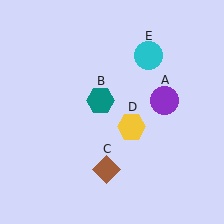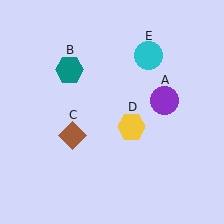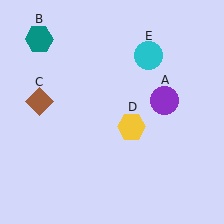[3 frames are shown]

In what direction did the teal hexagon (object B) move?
The teal hexagon (object B) moved up and to the left.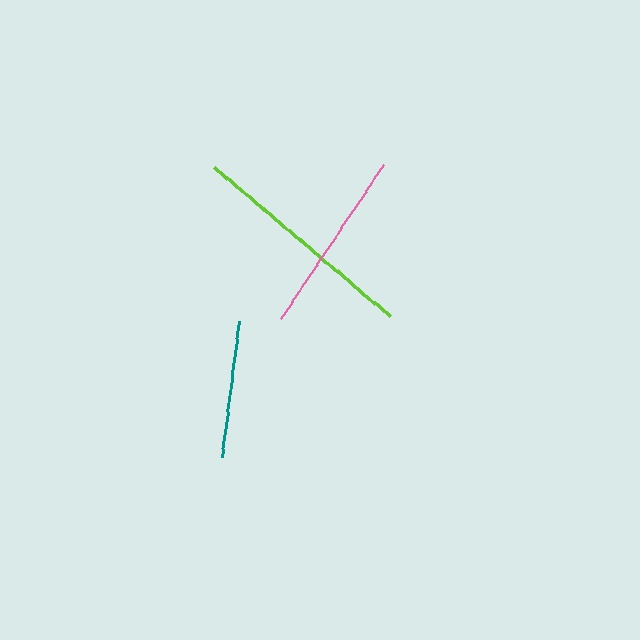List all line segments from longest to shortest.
From longest to shortest: lime, pink, teal.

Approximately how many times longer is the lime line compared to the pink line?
The lime line is approximately 1.2 times the length of the pink line.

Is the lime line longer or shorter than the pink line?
The lime line is longer than the pink line.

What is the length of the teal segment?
The teal segment is approximately 137 pixels long.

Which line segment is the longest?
The lime line is the longest at approximately 231 pixels.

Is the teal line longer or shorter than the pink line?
The pink line is longer than the teal line.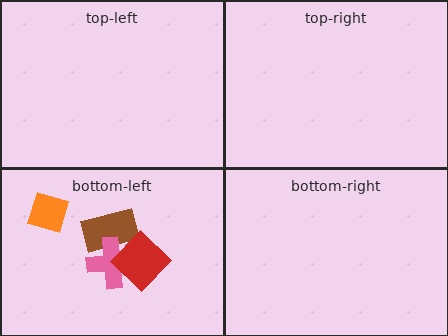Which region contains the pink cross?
The bottom-left region.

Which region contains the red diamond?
The bottom-left region.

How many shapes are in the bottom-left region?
4.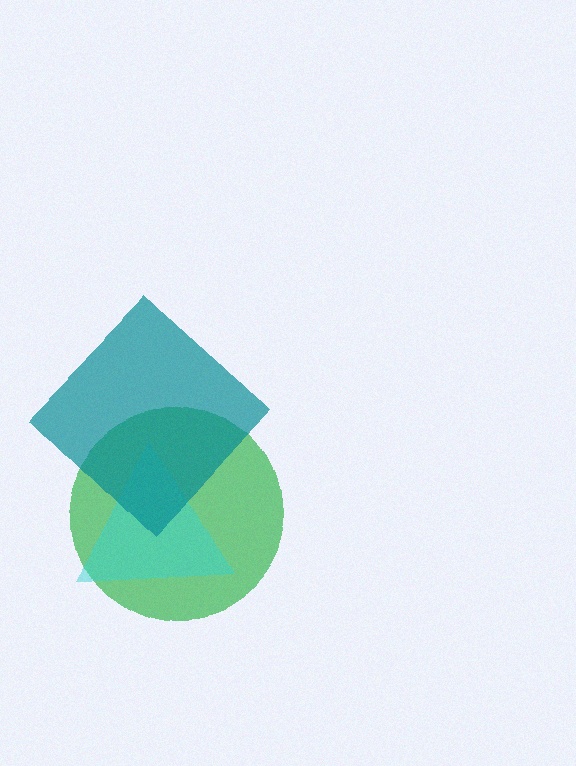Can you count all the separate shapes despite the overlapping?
Yes, there are 3 separate shapes.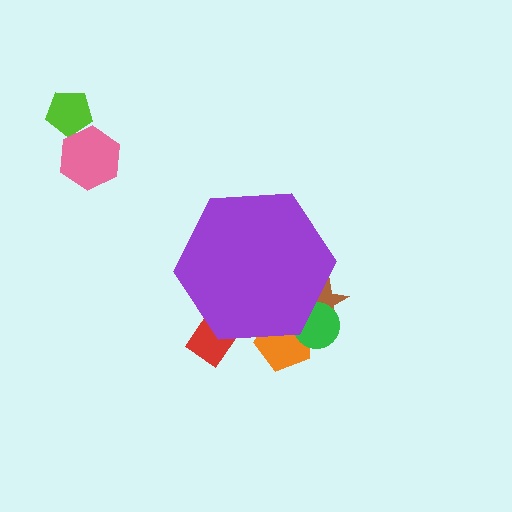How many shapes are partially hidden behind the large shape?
4 shapes are partially hidden.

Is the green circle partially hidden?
Yes, the green circle is partially hidden behind the purple hexagon.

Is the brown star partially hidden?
Yes, the brown star is partially hidden behind the purple hexagon.